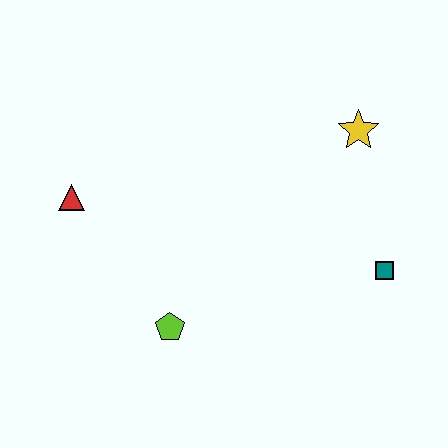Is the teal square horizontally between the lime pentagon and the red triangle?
No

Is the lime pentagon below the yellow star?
Yes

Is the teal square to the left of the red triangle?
No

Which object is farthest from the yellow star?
The red triangle is farthest from the yellow star.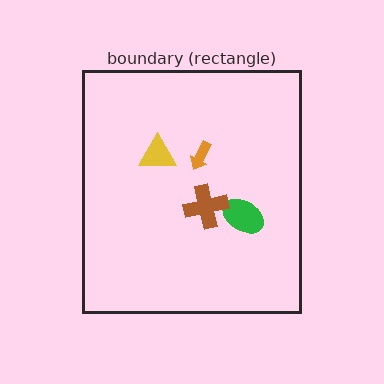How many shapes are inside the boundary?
4 inside, 0 outside.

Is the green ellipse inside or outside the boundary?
Inside.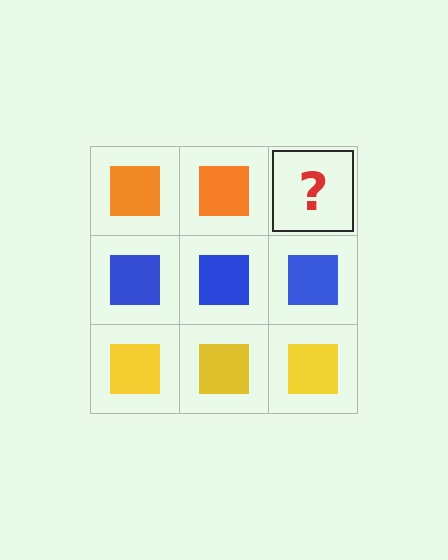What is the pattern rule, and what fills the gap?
The rule is that each row has a consistent color. The gap should be filled with an orange square.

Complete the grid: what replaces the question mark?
The question mark should be replaced with an orange square.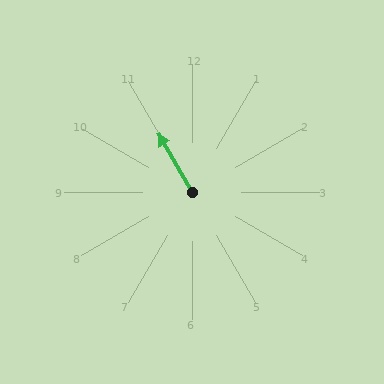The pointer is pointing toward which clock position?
Roughly 11 o'clock.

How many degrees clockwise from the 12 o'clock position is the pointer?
Approximately 330 degrees.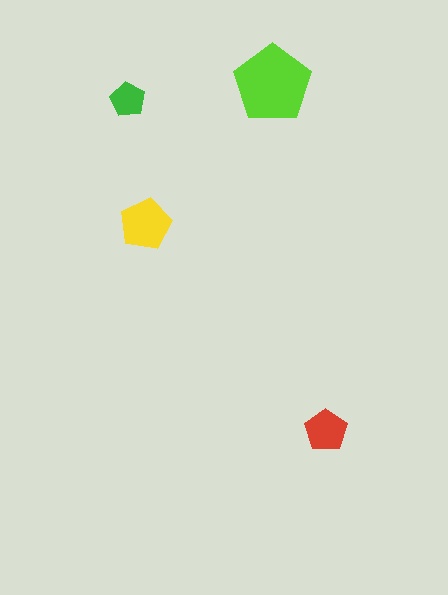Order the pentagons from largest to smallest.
the lime one, the yellow one, the red one, the green one.